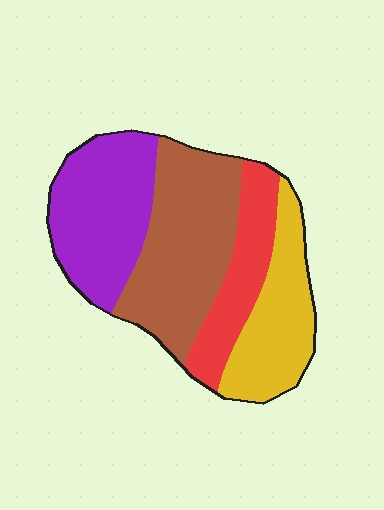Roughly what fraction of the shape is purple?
Purple takes up between a sixth and a third of the shape.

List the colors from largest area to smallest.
From largest to smallest: brown, purple, yellow, red.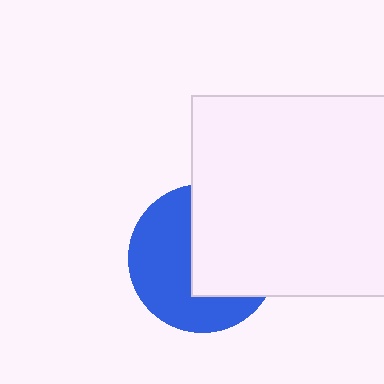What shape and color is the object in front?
The object in front is a white square.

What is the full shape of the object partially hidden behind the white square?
The partially hidden object is a blue circle.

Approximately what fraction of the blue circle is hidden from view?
Roughly 48% of the blue circle is hidden behind the white square.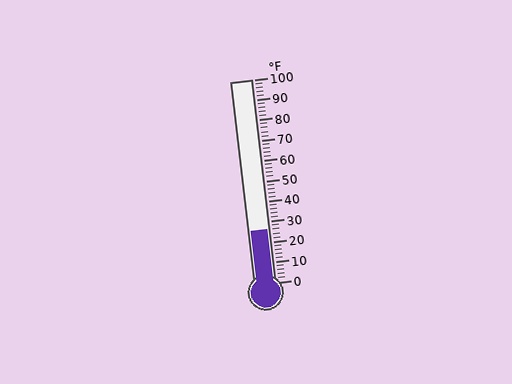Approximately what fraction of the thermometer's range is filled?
The thermometer is filled to approximately 25% of its range.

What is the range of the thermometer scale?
The thermometer scale ranges from 0°F to 100°F.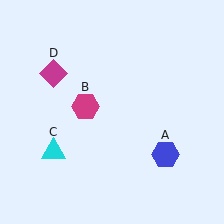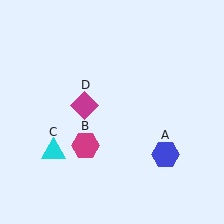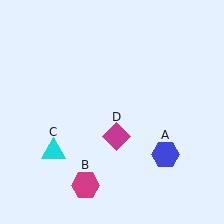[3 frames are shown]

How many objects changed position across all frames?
2 objects changed position: magenta hexagon (object B), magenta diamond (object D).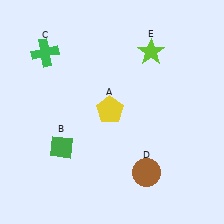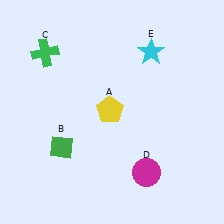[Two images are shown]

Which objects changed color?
D changed from brown to magenta. E changed from lime to cyan.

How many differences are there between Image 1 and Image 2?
There are 2 differences between the two images.